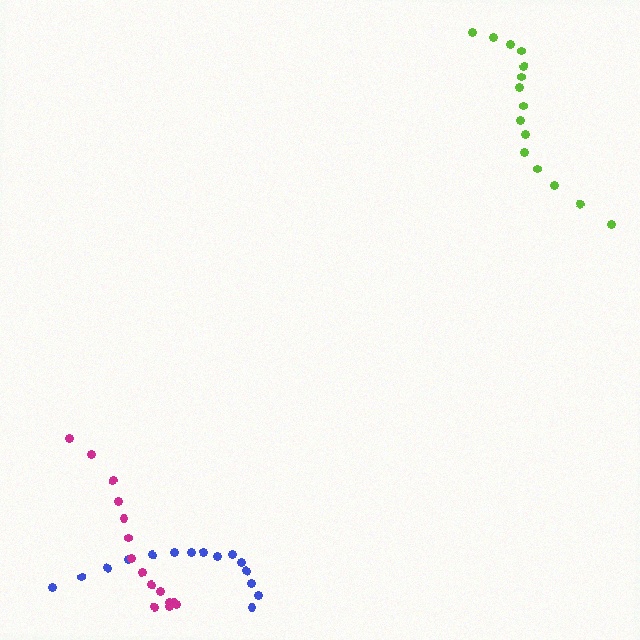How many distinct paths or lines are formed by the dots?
There are 3 distinct paths.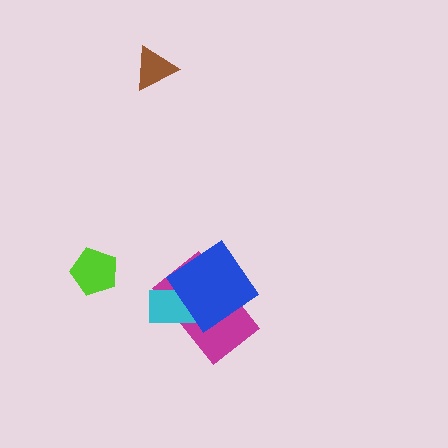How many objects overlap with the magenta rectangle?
2 objects overlap with the magenta rectangle.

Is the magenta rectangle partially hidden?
Yes, it is partially covered by another shape.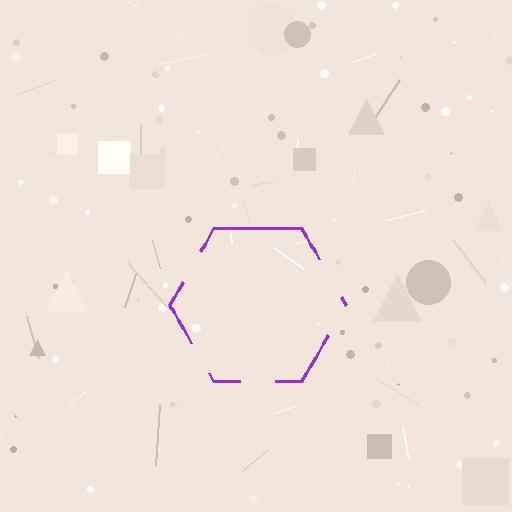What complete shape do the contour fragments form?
The contour fragments form a hexagon.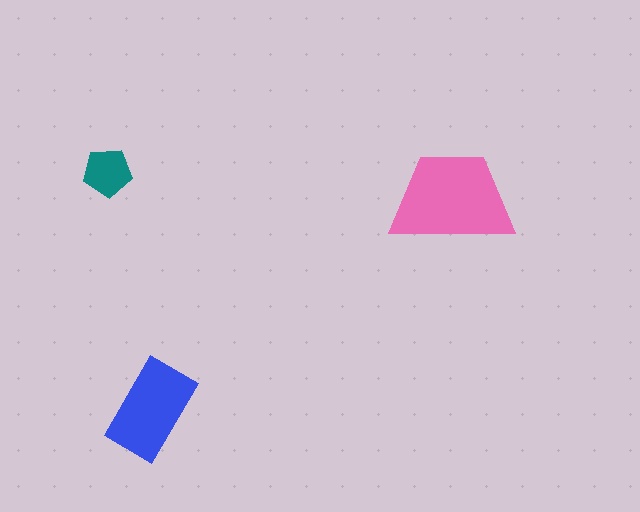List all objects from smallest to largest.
The teal pentagon, the blue rectangle, the pink trapezoid.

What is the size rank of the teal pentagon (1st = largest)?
3rd.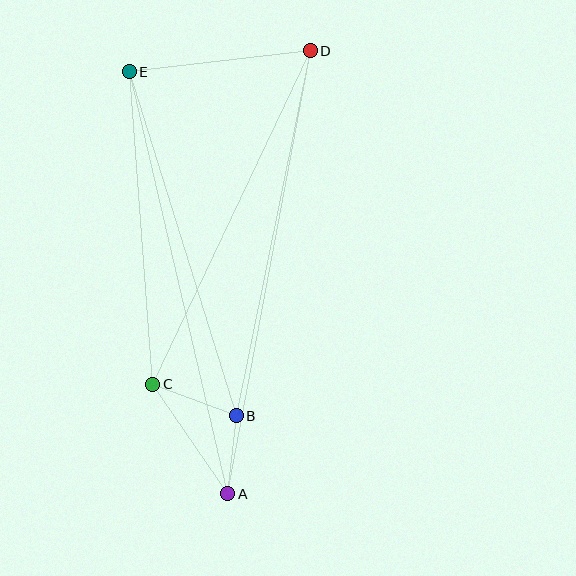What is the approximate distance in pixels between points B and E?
The distance between B and E is approximately 360 pixels.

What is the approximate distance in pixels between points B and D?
The distance between B and D is approximately 372 pixels.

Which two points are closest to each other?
Points A and B are closest to each other.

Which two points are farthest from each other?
Points A and D are farthest from each other.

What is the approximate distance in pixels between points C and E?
The distance between C and E is approximately 313 pixels.